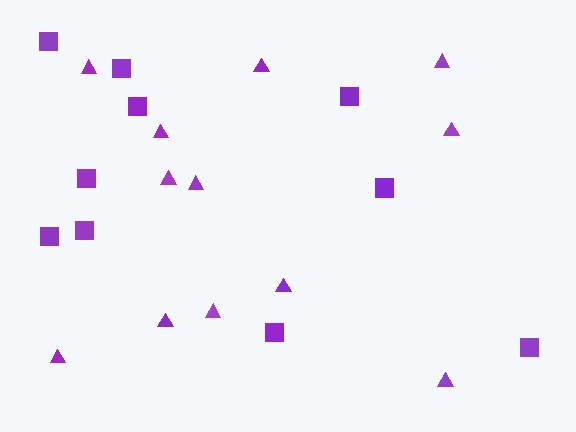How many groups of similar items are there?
There are 2 groups: one group of squares (10) and one group of triangles (12).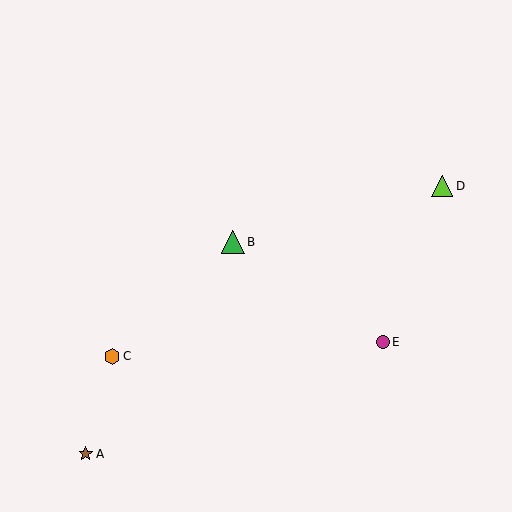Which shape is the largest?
The green triangle (labeled B) is the largest.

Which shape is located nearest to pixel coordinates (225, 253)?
The green triangle (labeled B) at (233, 242) is nearest to that location.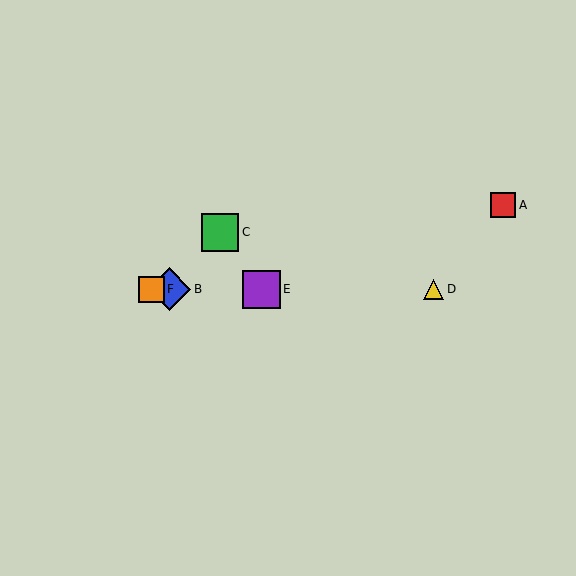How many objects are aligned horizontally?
4 objects (B, D, E, F) are aligned horizontally.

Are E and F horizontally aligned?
Yes, both are at y≈289.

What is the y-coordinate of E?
Object E is at y≈289.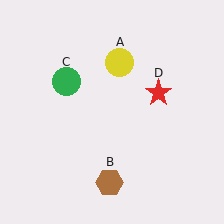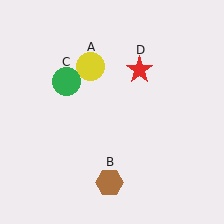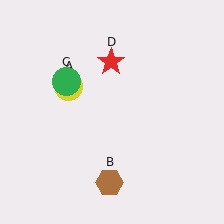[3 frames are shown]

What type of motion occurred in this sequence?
The yellow circle (object A), red star (object D) rotated counterclockwise around the center of the scene.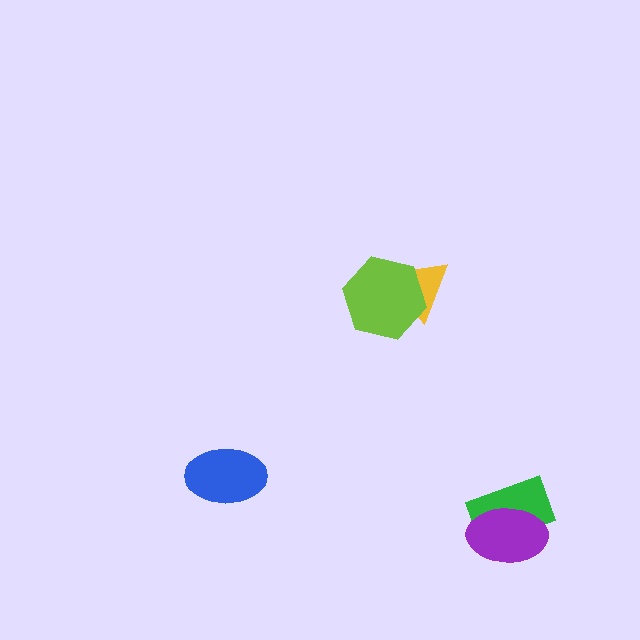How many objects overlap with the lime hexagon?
1 object overlaps with the lime hexagon.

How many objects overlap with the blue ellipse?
0 objects overlap with the blue ellipse.